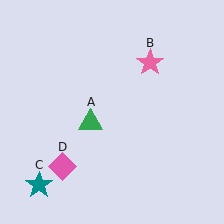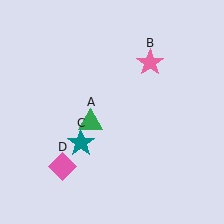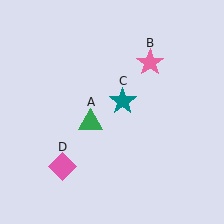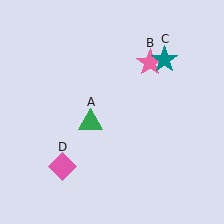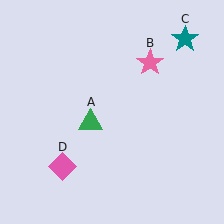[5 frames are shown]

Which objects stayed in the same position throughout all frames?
Green triangle (object A) and pink star (object B) and pink diamond (object D) remained stationary.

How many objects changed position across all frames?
1 object changed position: teal star (object C).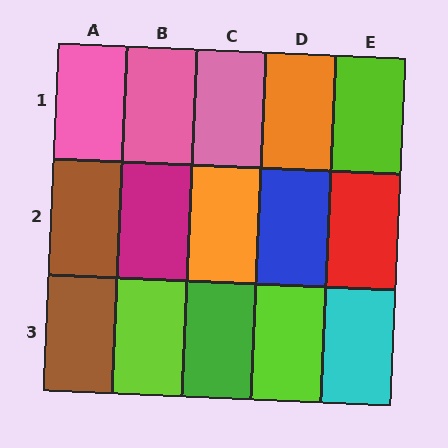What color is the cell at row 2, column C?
Orange.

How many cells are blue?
1 cell is blue.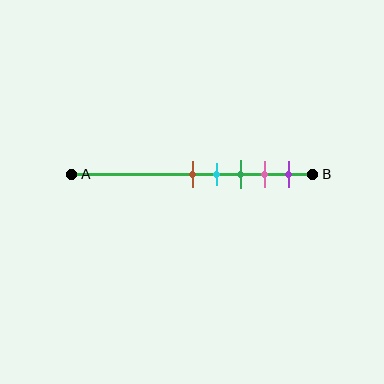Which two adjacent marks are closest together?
The brown and cyan marks are the closest adjacent pair.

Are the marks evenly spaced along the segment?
Yes, the marks are approximately evenly spaced.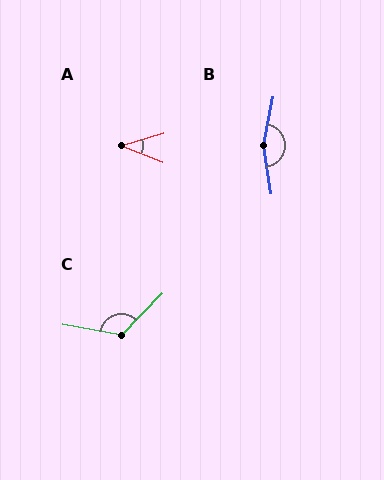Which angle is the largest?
B, at approximately 160 degrees.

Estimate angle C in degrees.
Approximately 124 degrees.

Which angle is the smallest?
A, at approximately 38 degrees.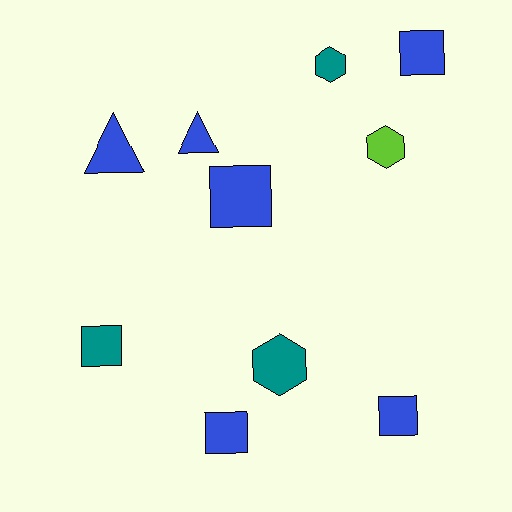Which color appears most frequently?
Blue, with 6 objects.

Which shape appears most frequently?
Square, with 5 objects.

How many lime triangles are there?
There are no lime triangles.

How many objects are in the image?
There are 10 objects.